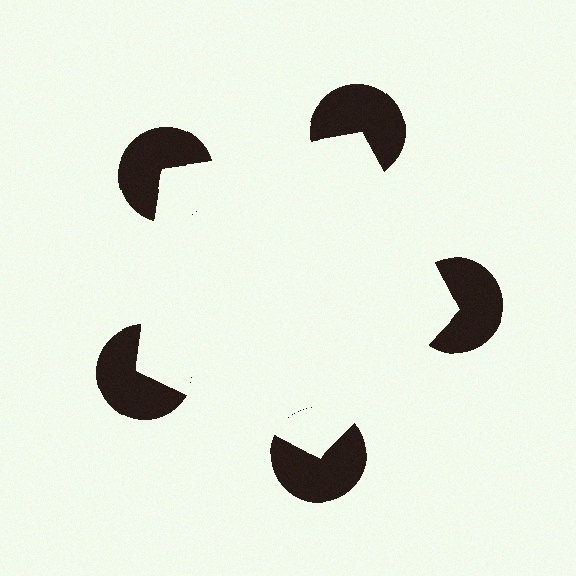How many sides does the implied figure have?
5 sides.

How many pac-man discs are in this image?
There are 5 — one at each vertex of the illusory pentagon.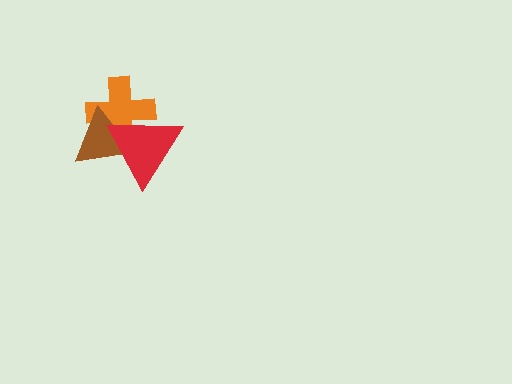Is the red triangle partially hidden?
No, no other shape covers it.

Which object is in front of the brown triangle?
The red triangle is in front of the brown triangle.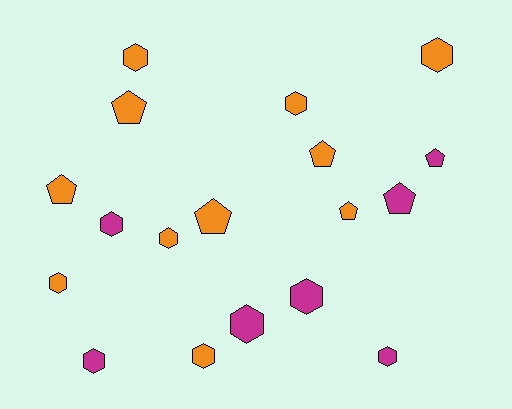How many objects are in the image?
There are 18 objects.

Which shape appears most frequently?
Hexagon, with 11 objects.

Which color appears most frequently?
Orange, with 11 objects.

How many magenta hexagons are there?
There are 5 magenta hexagons.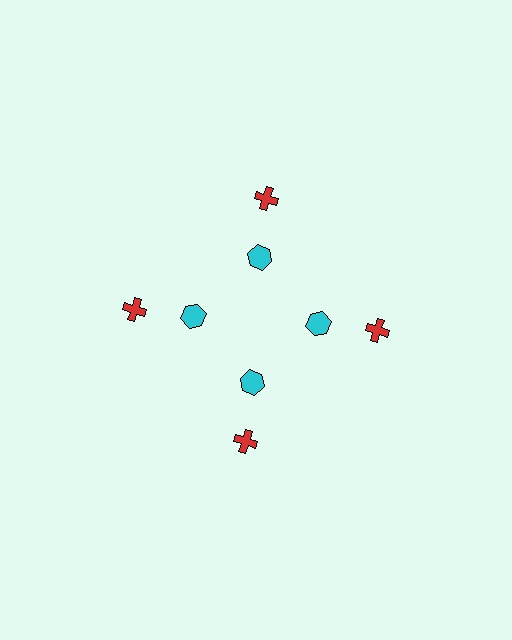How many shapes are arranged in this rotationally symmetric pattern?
There are 8 shapes, arranged in 4 groups of 2.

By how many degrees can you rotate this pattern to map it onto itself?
The pattern maps onto itself every 90 degrees of rotation.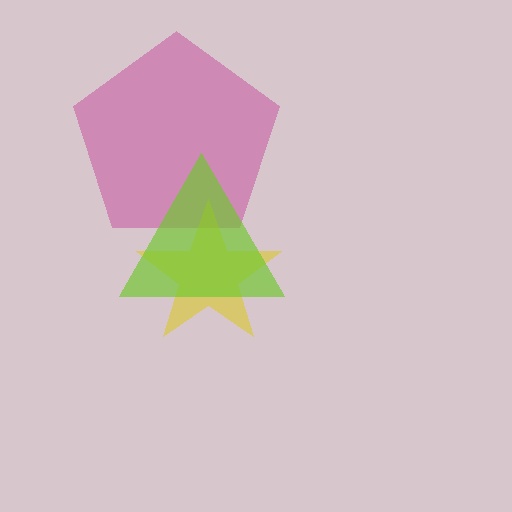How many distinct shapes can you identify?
There are 3 distinct shapes: a magenta pentagon, a yellow star, a lime triangle.